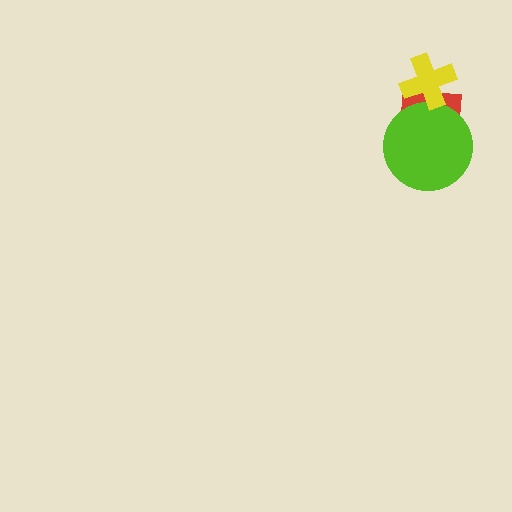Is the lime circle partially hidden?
No, no other shape covers it.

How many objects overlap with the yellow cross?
1 object overlaps with the yellow cross.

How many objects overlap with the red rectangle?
2 objects overlap with the red rectangle.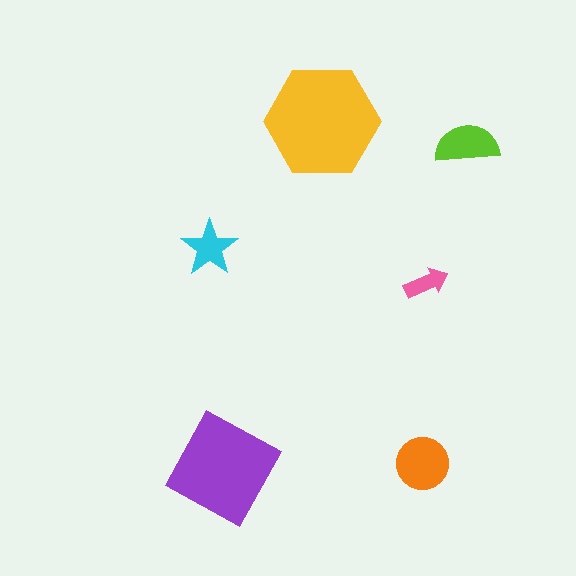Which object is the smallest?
The pink arrow.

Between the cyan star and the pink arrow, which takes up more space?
The cyan star.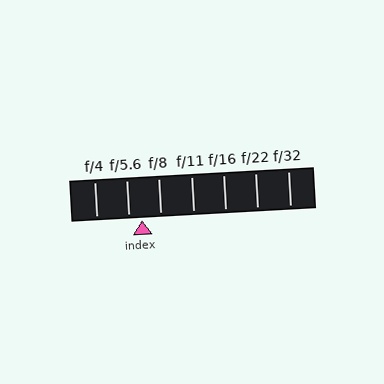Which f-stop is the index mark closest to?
The index mark is closest to f/5.6.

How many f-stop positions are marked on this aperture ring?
There are 7 f-stop positions marked.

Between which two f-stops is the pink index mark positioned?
The index mark is between f/5.6 and f/8.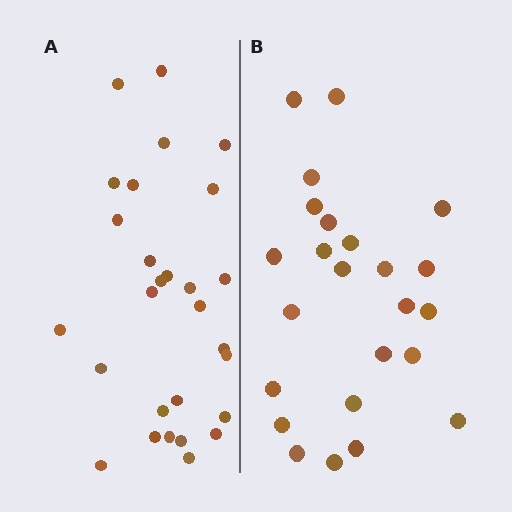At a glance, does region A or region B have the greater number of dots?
Region A (the left region) has more dots.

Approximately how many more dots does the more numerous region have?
Region A has about 4 more dots than region B.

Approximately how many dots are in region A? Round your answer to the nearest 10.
About 30 dots. (The exact count is 28, which rounds to 30.)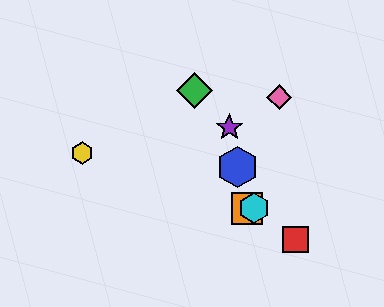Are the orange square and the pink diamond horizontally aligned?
No, the orange square is at y≈208 and the pink diamond is at y≈97.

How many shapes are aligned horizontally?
2 shapes (the orange square, the cyan hexagon) are aligned horizontally.